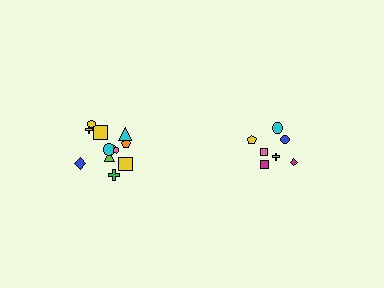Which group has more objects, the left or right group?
The left group.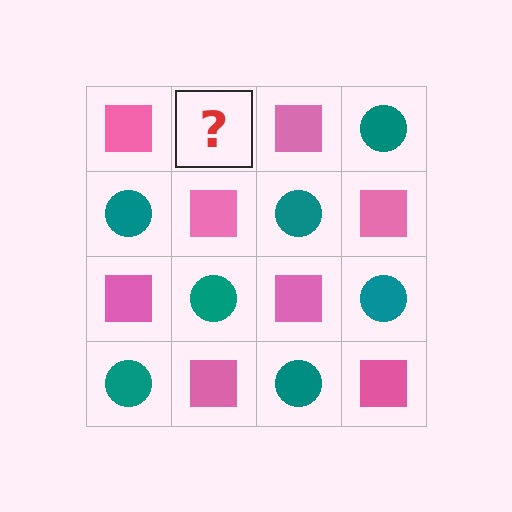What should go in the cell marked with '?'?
The missing cell should contain a teal circle.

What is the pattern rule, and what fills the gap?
The rule is that it alternates pink square and teal circle in a checkerboard pattern. The gap should be filled with a teal circle.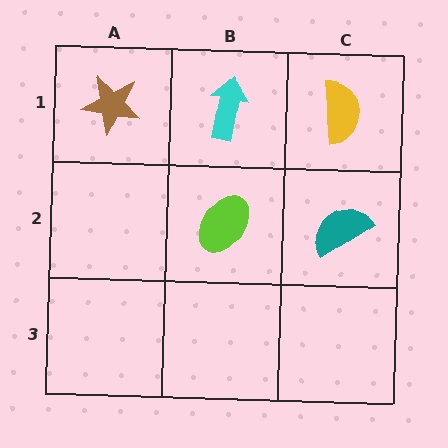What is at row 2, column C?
A teal semicircle.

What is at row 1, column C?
A yellow semicircle.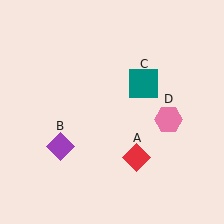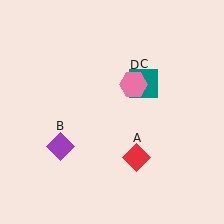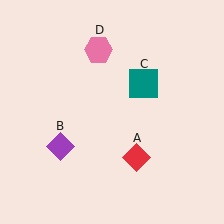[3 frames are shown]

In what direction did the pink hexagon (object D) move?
The pink hexagon (object D) moved up and to the left.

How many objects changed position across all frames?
1 object changed position: pink hexagon (object D).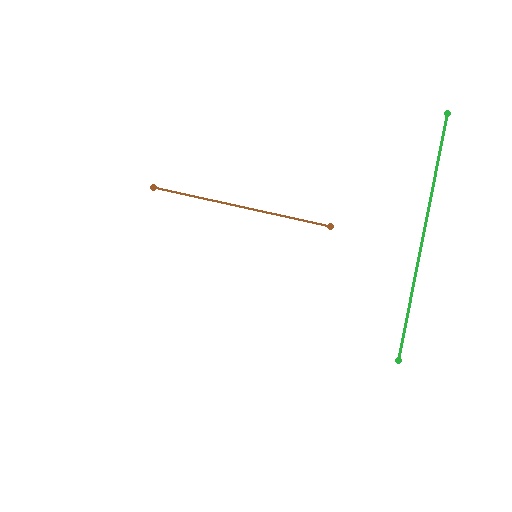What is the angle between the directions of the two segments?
Approximately 89 degrees.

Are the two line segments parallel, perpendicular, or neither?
Perpendicular — they meet at approximately 89°.